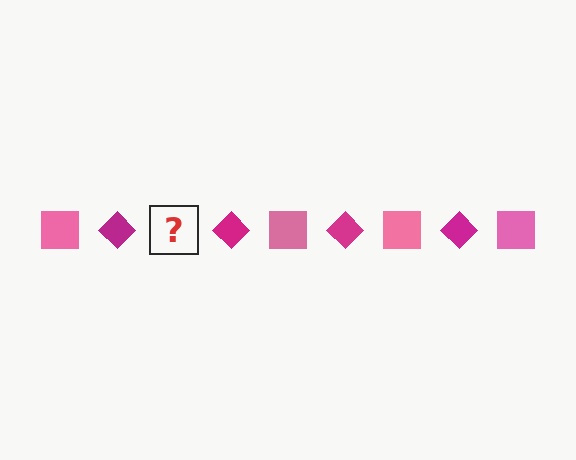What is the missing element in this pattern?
The missing element is a pink square.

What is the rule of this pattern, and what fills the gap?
The rule is that the pattern alternates between pink square and magenta diamond. The gap should be filled with a pink square.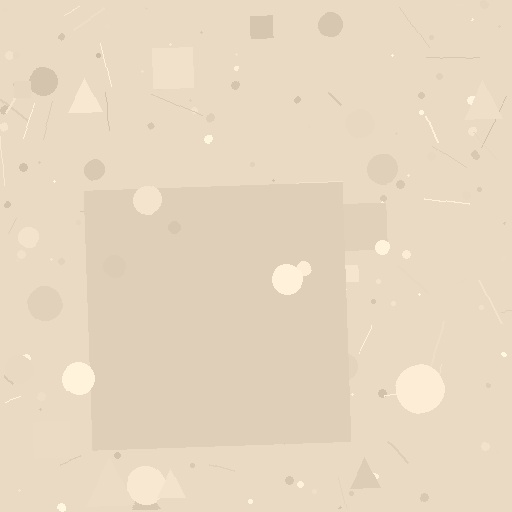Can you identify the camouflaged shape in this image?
The camouflaged shape is a square.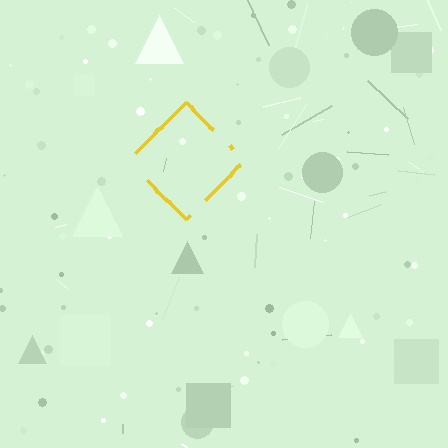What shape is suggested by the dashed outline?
The dashed outline suggests a diamond.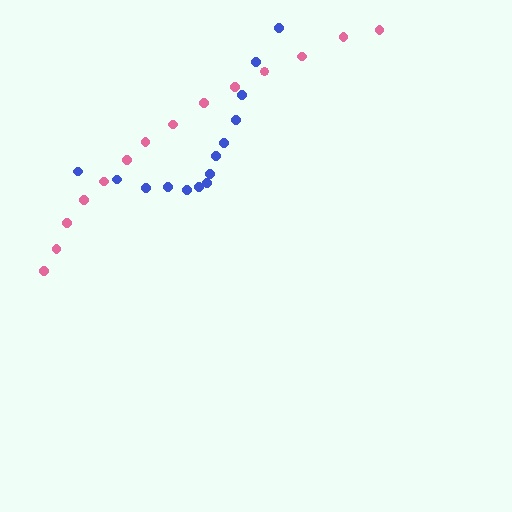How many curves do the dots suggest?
There are 2 distinct paths.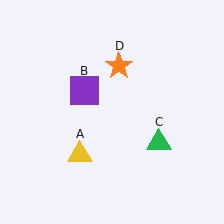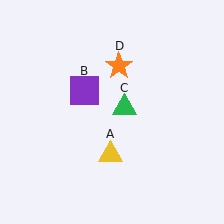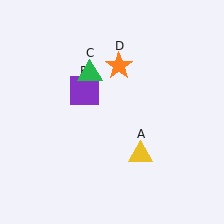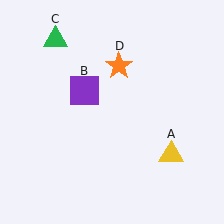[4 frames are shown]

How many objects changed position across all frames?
2 objects changed position: yellow triangle (object A), green triangle (object C).